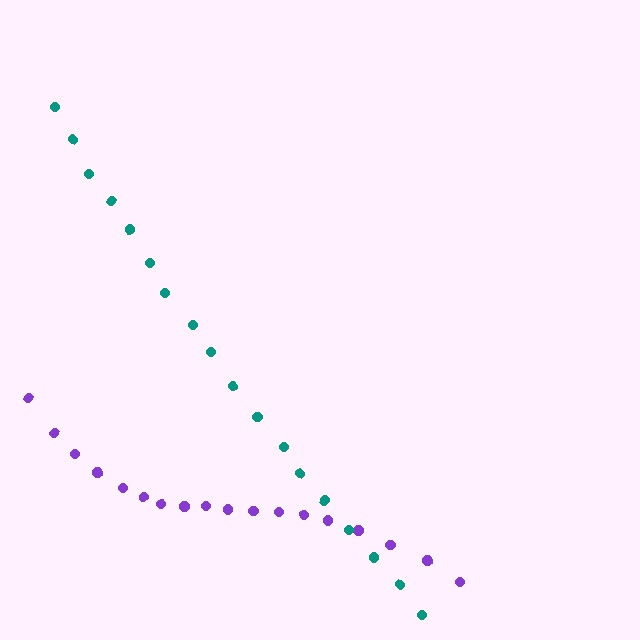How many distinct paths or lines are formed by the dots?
There are 2 distinct paths.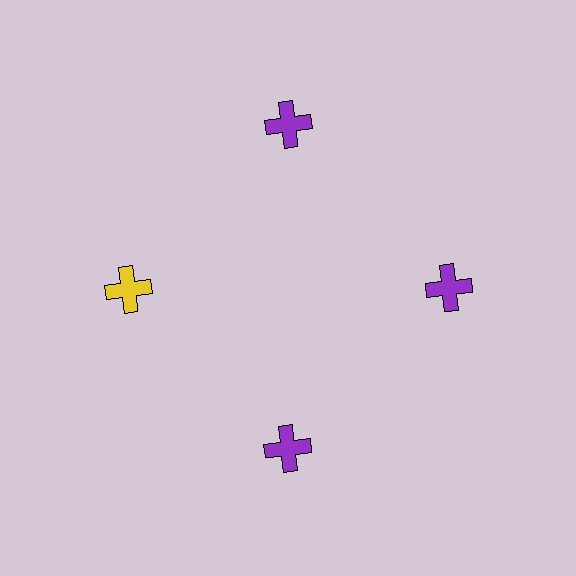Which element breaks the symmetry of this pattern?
The yellow cross at roughly the 9 o'clock position breaks the symmetry. All other shapes are purple crosses.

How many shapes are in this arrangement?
There are 4 shapes arranged in a ring pattern.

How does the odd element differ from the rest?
It has a different color: yellow instead of purple.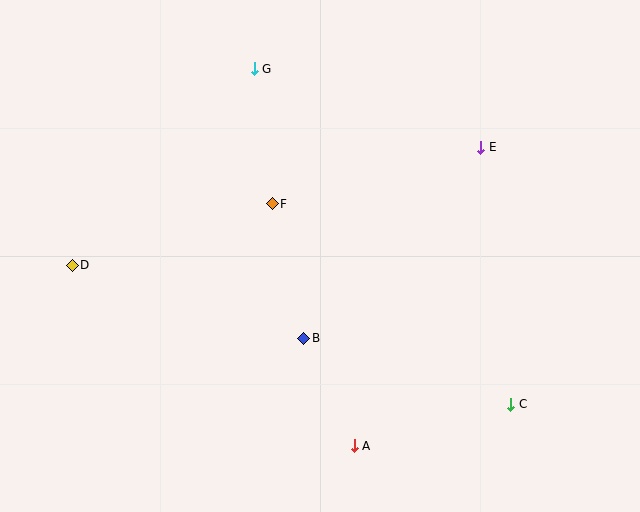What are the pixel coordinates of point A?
Point A is at (354, 446).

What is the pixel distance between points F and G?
The distance between F and G is 136 pixels.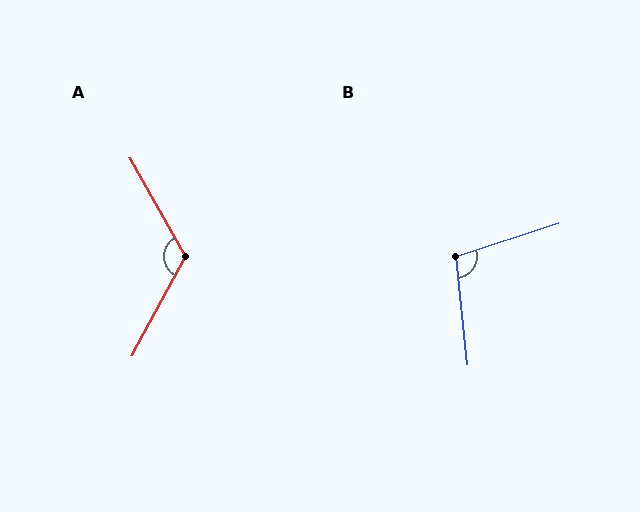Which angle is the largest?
A, at approximately 122 degrees.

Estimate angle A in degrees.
Approximately 122 degrees.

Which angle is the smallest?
B, at approximately 102 degrees.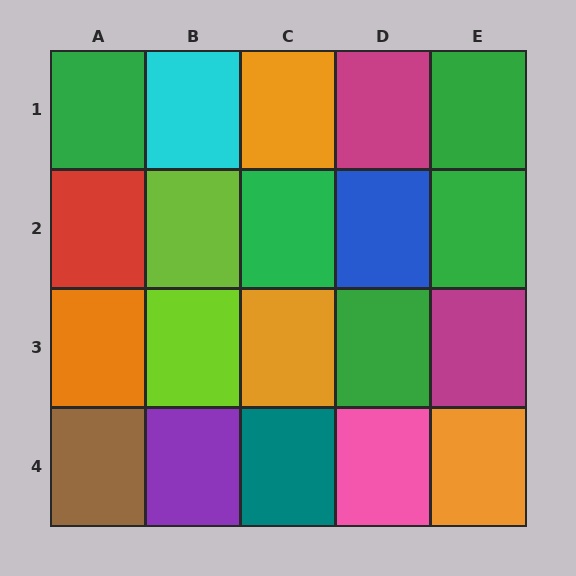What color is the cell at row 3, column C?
Orange.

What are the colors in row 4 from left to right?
Brown, purple, teal, pink, orange.